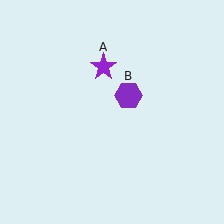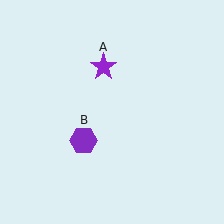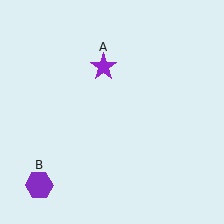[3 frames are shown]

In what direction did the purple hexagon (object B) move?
The purple hexagon (object B) moved down and to the left.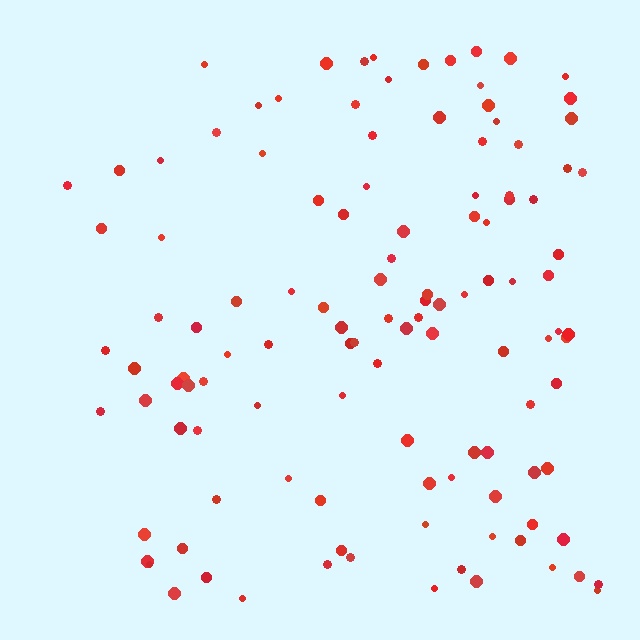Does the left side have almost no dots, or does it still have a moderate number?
Still a moderate number, just noticeably fewer than the right.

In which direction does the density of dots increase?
From left to right, with the right side densest.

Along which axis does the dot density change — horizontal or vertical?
Horizontal.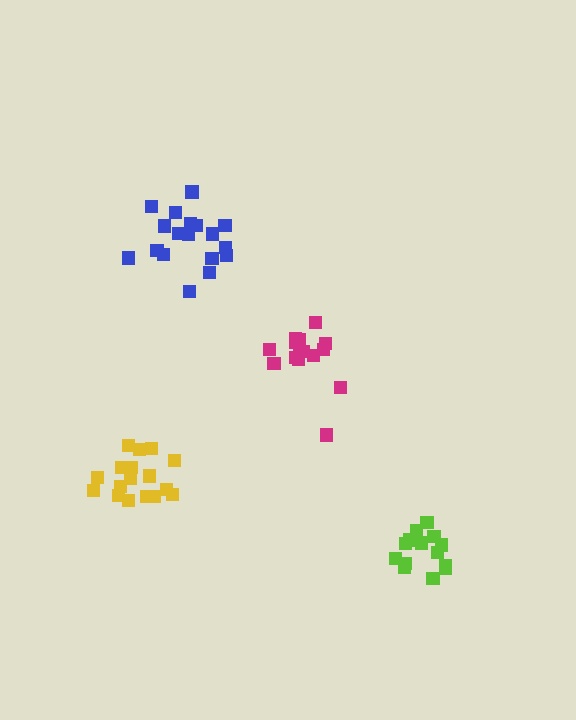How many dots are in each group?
Group 1: 15 dots, Group 2: 15 dots, Group 3: 18 dots, Group 4: 18 dots (66 total).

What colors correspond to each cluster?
The clusters are colored: lime, magenta, blue, yellow.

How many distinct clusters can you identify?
There are 4 distinct clusters.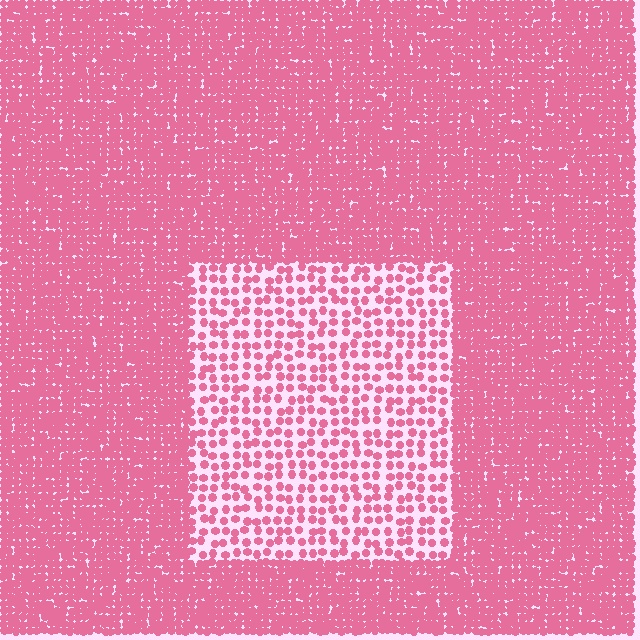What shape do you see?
I see a rectangle.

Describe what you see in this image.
The image contains small pink elements arranged at two different densities. A rectangle-shaped region is visible where the elements are less densely packed than the surrounding area.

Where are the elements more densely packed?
The elements are more densely packed outside the rectangle boundary.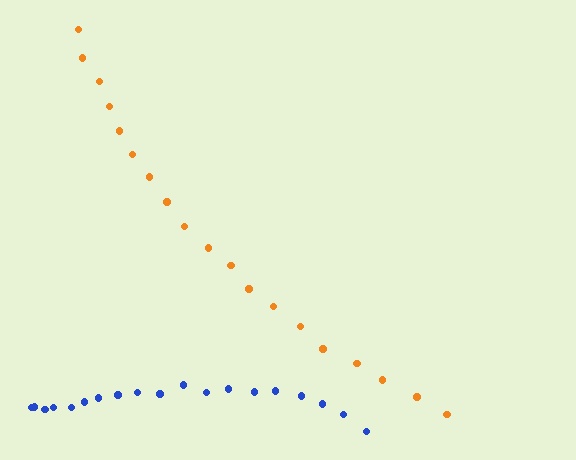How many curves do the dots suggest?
There are 2 distinct paths.